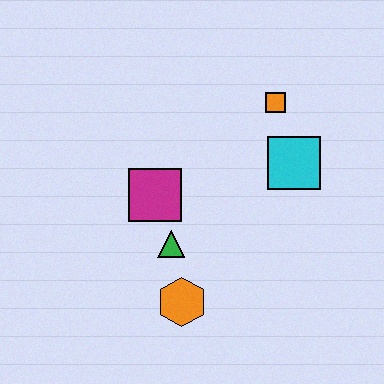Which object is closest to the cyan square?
The orange square is closest to the cyan square.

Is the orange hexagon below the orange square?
Yes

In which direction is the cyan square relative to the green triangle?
The cyan square is to the right of the green triangle.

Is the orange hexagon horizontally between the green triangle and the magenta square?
No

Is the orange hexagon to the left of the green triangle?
No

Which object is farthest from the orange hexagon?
The orange square is farthest from the orange hexagon.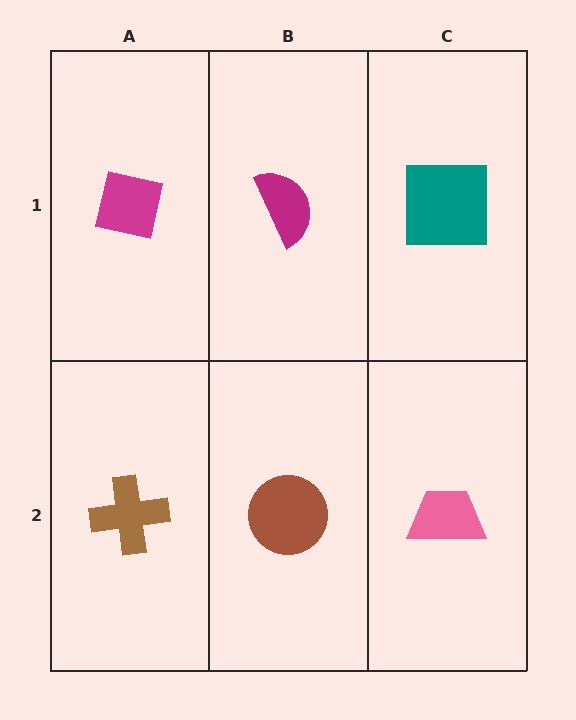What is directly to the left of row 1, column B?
A magenta square.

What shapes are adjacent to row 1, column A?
A brown cross (row 2, column A), a magenta semicircle (row 1, column B).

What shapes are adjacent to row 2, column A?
A magenta square (row 1, column A), a brown circle (row 2, column B).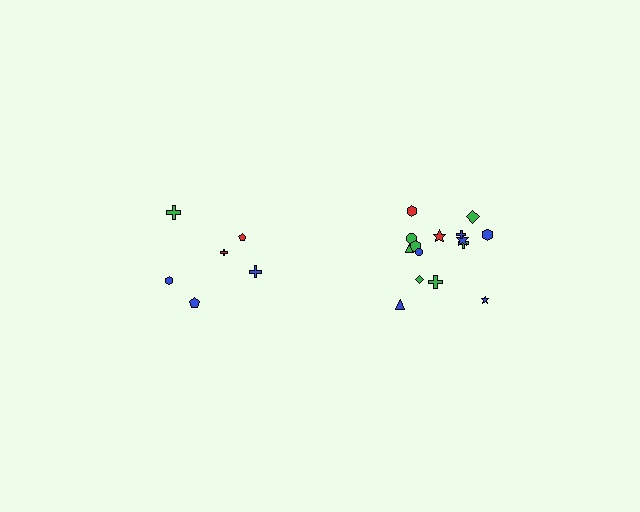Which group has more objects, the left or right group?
The right group.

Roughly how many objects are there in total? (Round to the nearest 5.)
Roughly 20 objects in total.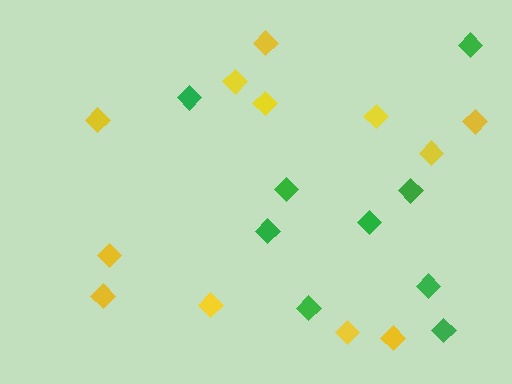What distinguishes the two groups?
There are 2 groups: one group of yellow diamonds (12) and one group of green diamonds (9).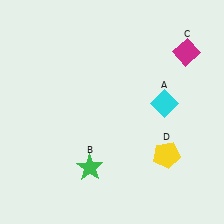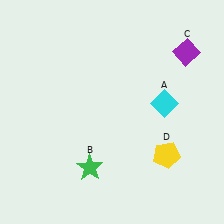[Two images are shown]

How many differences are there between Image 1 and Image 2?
There is 1 difference between the two images.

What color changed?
The diamond (C) changed from magenta in Image 1 to purple in Image 2.